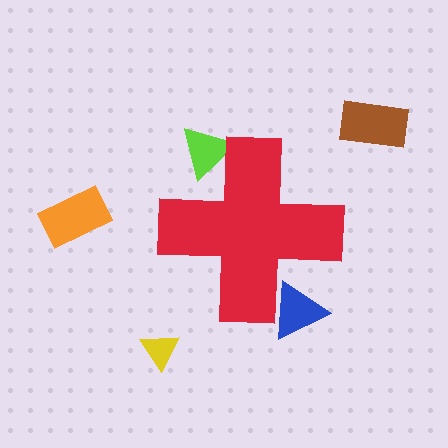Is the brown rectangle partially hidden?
No, the brown rectangle is fully visible.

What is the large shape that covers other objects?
A red cross.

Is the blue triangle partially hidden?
Yes, the blue triangle is partially hidden behind the red cross.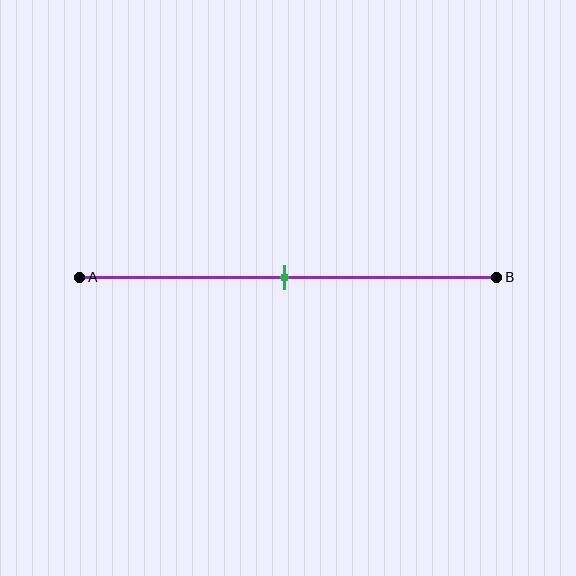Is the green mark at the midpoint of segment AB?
Yes, the mark is approximately at the midpoint.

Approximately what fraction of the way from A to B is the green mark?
The green mark is approximately 50% of the way from A to B.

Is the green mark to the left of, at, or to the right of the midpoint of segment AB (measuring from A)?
The green mark is approximately at the midpoint of segment AB.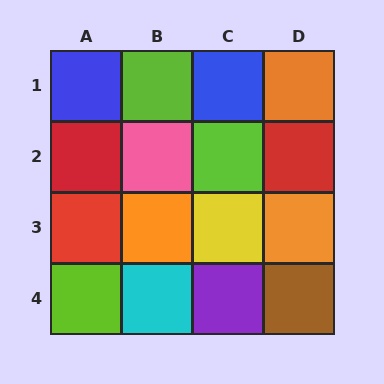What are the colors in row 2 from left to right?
Red, pink, lime, red.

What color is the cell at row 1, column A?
Blue.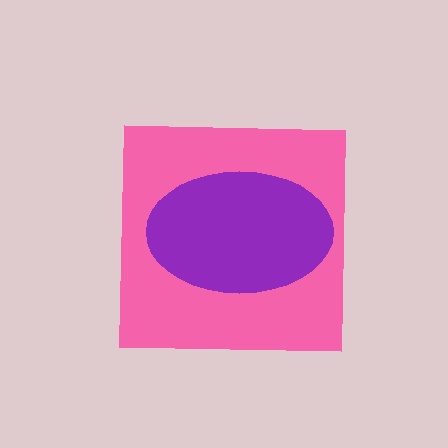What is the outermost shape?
The pink square.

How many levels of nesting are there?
2.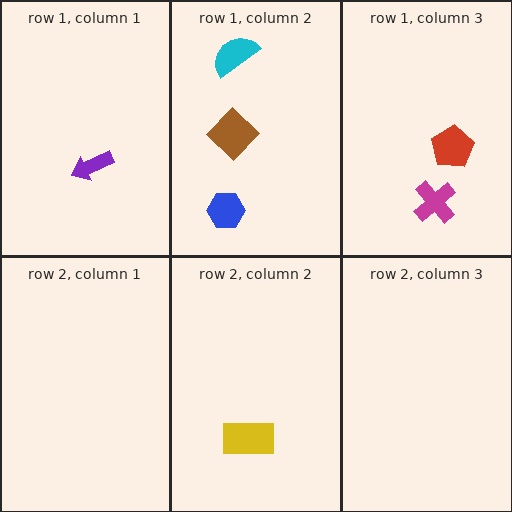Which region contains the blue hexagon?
The row 1, column 2 region.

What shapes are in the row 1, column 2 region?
The cyan semicircle, the brown diamond, the blue hexagon.